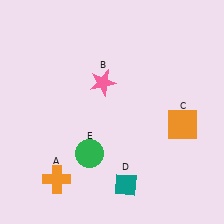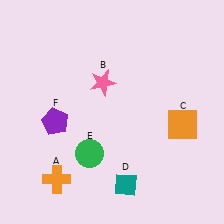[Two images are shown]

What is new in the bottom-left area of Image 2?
A purple pentagon (F) was added in the bottom-left area of Image 2.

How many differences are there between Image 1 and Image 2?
There is 1 difference between the two images.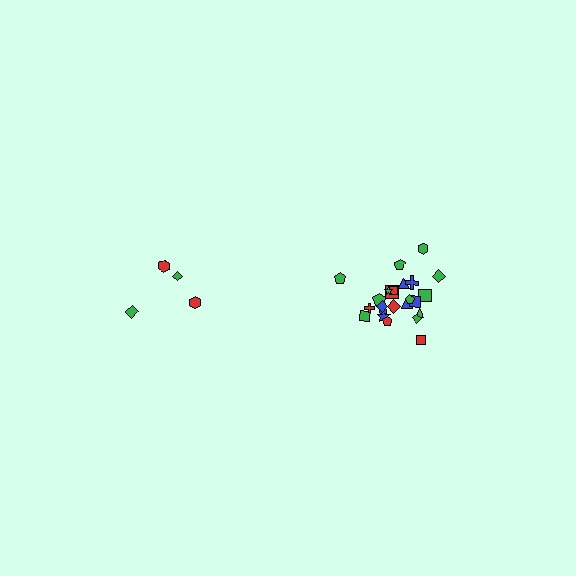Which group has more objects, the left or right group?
The right group.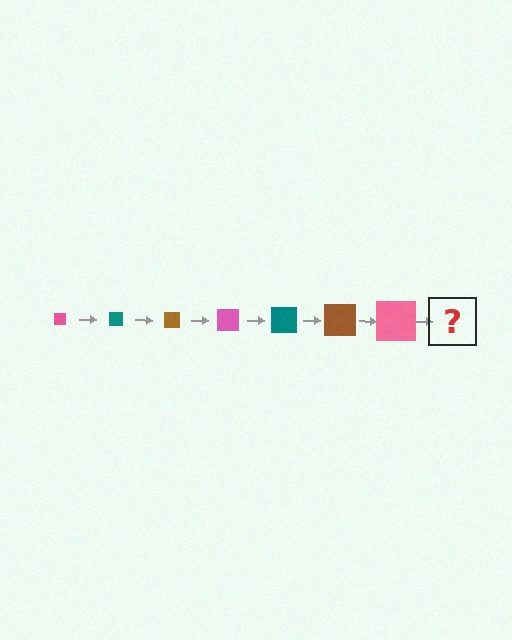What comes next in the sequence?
The next element should be a teal square, larger than the previous one.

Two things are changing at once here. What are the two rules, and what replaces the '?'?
The two rules are that the square grows larger each step and the color cycles through pink, teal, and brown. The '?' should be a teal square, larger than the previous one.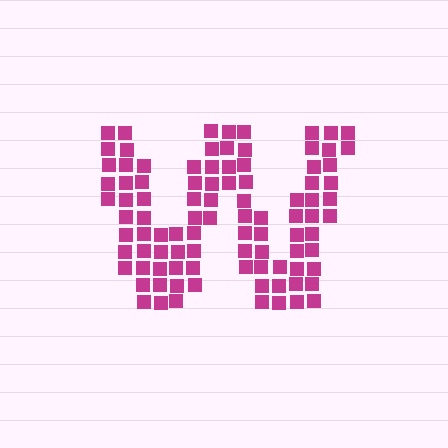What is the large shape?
The large shape is the letter W.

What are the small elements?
The small elements are squares.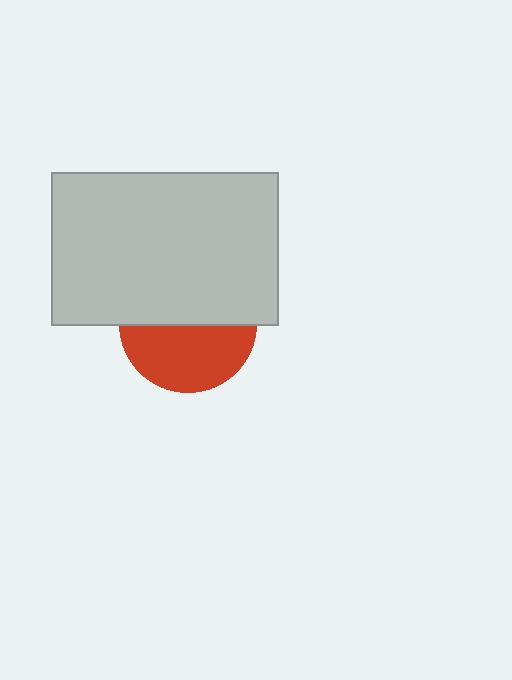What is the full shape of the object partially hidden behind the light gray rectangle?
The partially hidden object is a red circle.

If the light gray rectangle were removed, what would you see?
You would see the complete red circle.